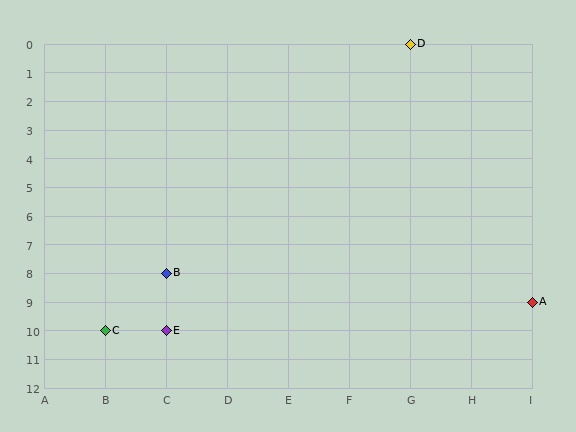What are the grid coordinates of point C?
Point C is at grid coordinates (B, 10).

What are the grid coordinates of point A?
Point A is at grid coordinates (I, 9).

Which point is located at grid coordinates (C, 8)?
Point B is at (C, 8).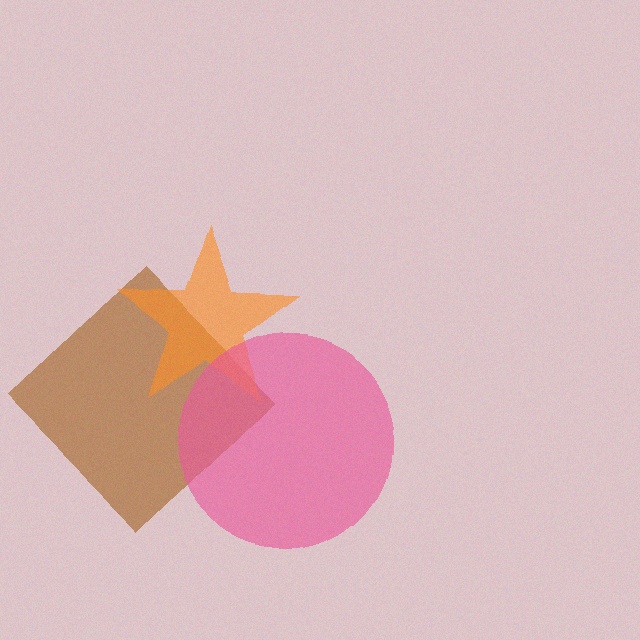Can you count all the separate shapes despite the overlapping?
Yes, there are 3 separate shapes.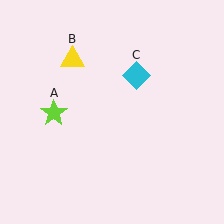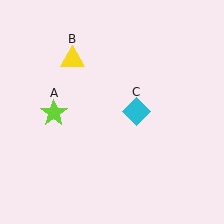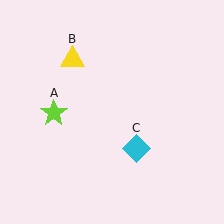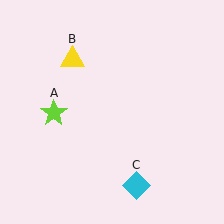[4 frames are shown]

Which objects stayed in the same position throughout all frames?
Lime star (object A) and yellow triangle (object B) remained stationary.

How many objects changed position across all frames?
1 object changed position: cyan diamond (object C).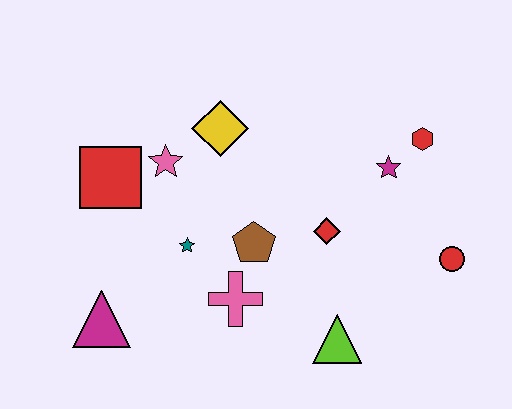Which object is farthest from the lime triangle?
The red square is farthest from the lime triangle.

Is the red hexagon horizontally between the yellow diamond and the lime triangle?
No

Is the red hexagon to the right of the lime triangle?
Yes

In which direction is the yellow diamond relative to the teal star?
The yellow diamond is above the teal star.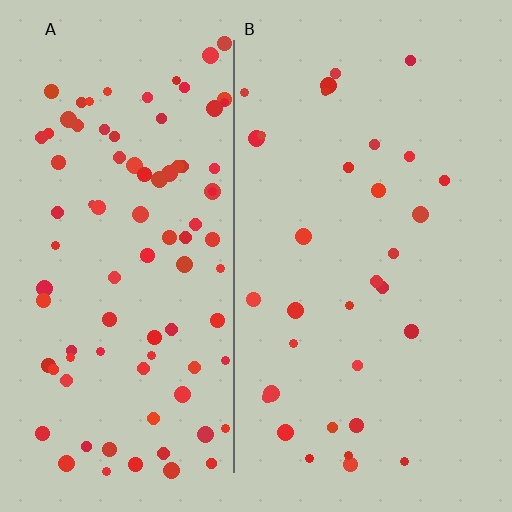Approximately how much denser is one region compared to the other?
Approximately 2.8× — region A over region B.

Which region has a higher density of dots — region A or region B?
A (the left).